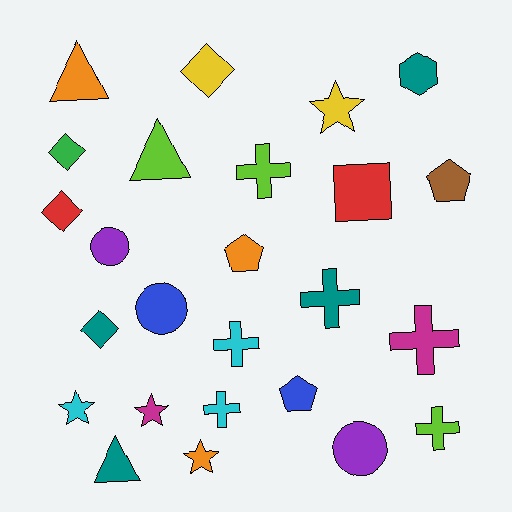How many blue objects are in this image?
There are 2 blue objects.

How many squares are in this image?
There is 1 square.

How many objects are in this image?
There are 25 objects.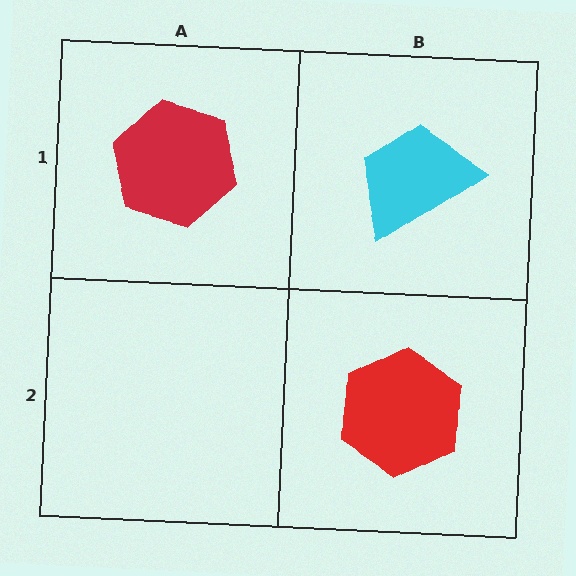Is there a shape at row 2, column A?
No, that cell is empty.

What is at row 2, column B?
A red hexagon.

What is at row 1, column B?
A cyan trapezoid.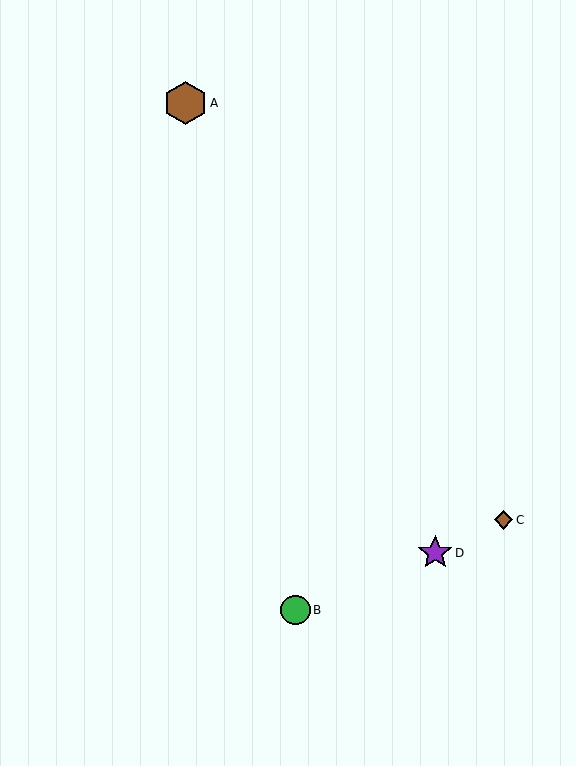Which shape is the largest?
The brown hexagon (labeled A) is the largest.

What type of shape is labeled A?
Shape A is a brown hexagon.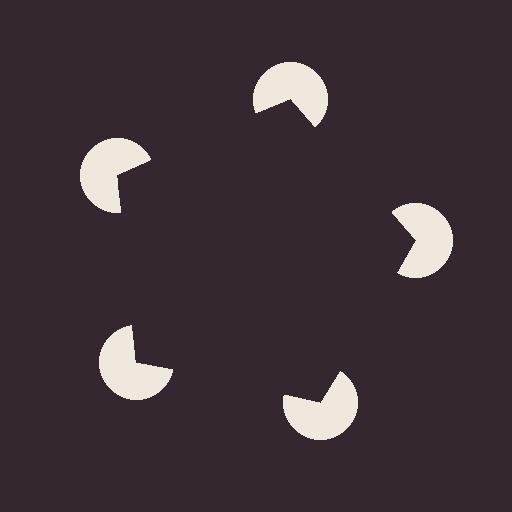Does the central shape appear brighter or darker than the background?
It typically appears slightly darker than the background, even though no actual brightness change is drawn.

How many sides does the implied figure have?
5 sides.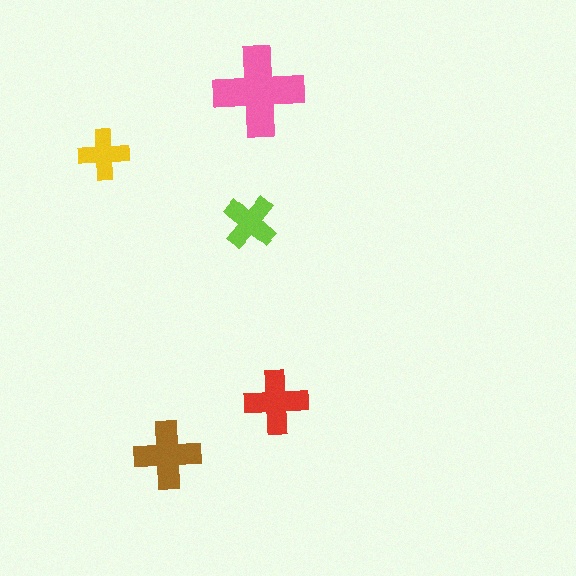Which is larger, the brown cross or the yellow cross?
The brown one.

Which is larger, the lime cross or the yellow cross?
The lime one.